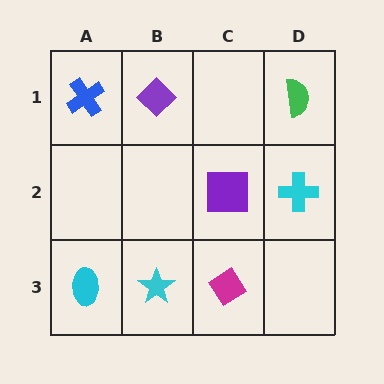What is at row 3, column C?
A magenta diamond.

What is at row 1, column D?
A green semicircle.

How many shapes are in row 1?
3 shapes.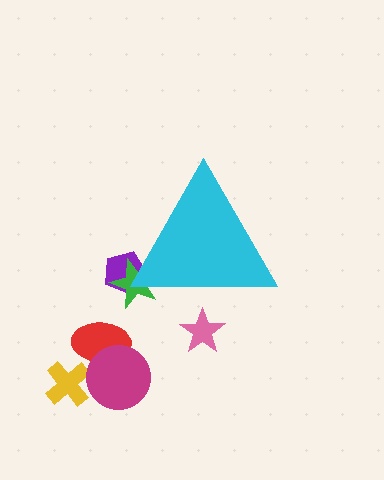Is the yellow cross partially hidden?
No, the yellow cross is fully visible.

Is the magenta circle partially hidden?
No, the magenta circle is fully visible.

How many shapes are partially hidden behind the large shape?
3 shapes are partially hidden.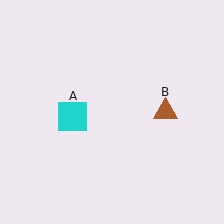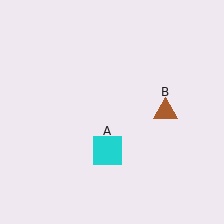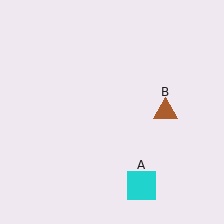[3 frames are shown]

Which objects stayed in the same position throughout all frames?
Brown triangle (object B) remained stationary.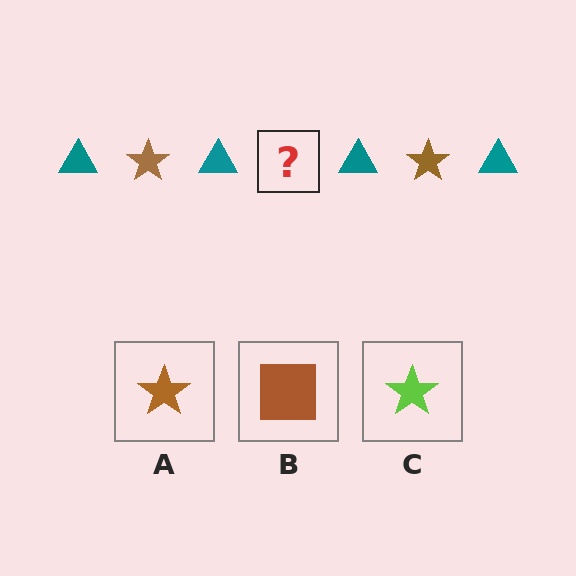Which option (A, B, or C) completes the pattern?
A.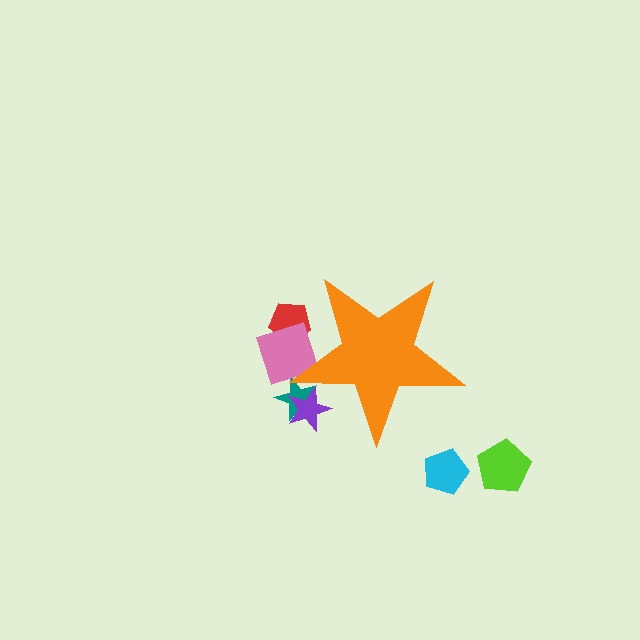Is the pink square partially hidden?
Yes, the pink square is partially hidden behind the orange star.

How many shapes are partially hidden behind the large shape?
4 shapes are partially hidden.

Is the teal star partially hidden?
Yes, the teal star is partially hidden behind the orange star.